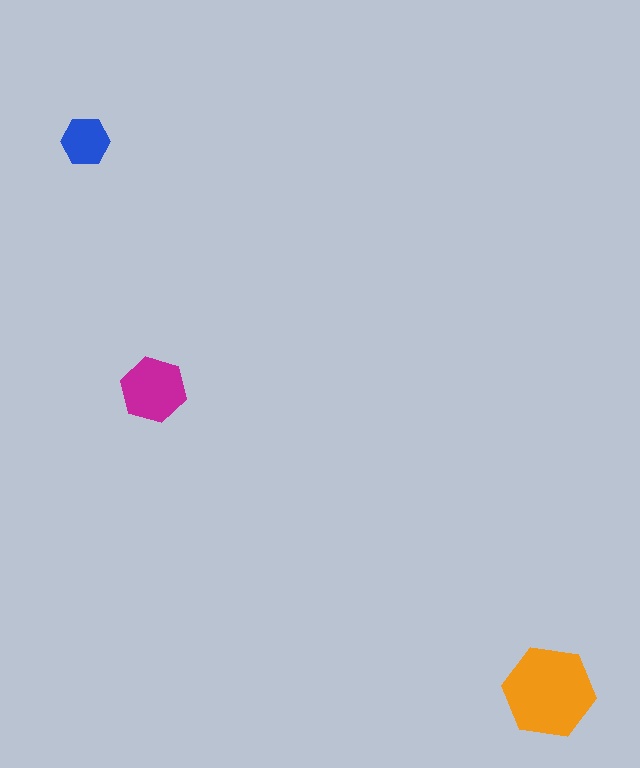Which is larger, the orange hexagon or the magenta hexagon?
The orange one.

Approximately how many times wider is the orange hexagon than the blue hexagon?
About 2 times wider.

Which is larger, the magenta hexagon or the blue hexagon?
The magenta one.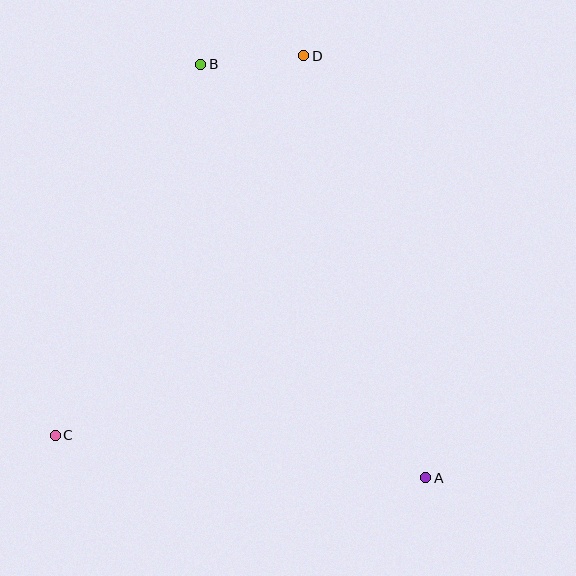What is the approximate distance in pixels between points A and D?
The distance between A and D is approximately 439 pixels.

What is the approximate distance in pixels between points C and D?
The distance between C and D is approximately 454 pixels.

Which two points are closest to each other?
Points B and D are closest to each other.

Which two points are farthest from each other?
Points A and B are farthest from each other.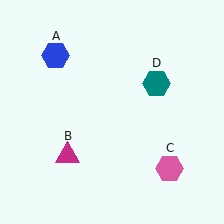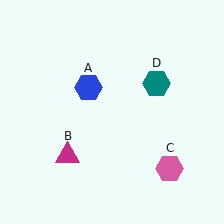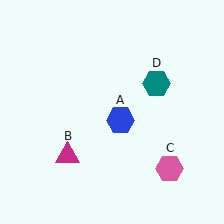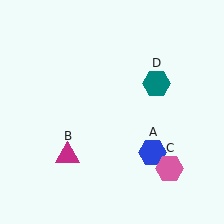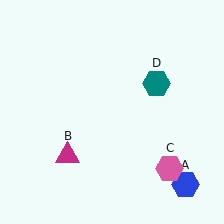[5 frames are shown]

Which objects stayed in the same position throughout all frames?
Magenta triangle (object B) and pink hexagon (object C) and teal hexagon (object D) remained stationary.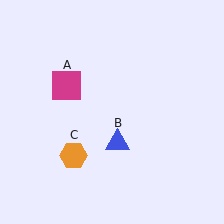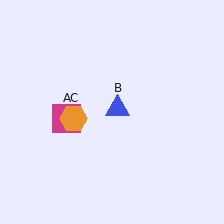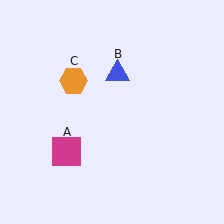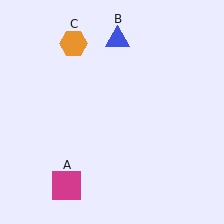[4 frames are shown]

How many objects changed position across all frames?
3 objects changed position: magenta square (object A), blue triangle (object B), orange hexagon (object C).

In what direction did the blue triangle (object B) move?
The blue triangle (object B) moved up.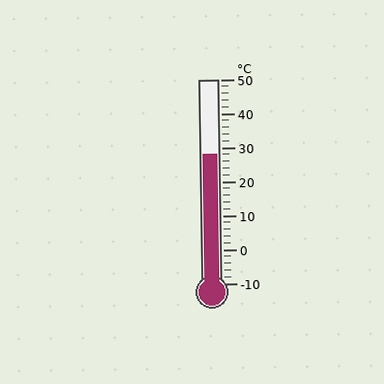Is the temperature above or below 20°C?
The temperature is above 20°C.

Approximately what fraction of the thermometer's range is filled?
The thermometer is filled to approximately 65% of its range.